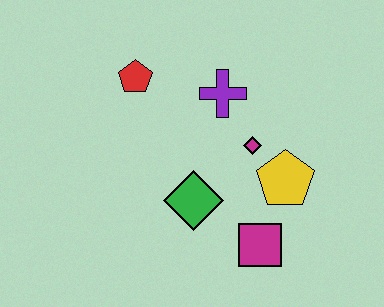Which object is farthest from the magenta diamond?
The red pentagon is farthest from the magenta diamond.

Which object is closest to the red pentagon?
The purple cross is closest to the red pentagon.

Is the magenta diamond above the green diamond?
Yes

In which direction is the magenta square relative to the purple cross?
The magenta square is below the purple cross.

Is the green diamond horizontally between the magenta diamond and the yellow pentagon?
No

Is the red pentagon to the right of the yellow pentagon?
No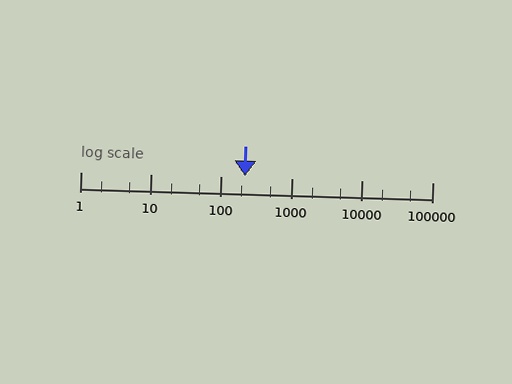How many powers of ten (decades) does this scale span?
The scale spans 5 decades, from 1 to 100000.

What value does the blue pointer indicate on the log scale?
The pointer indicates approximately 220.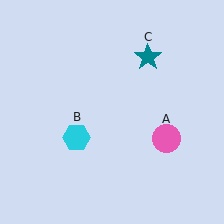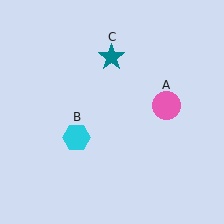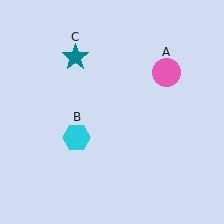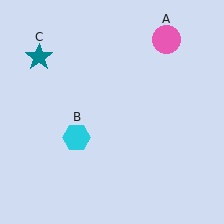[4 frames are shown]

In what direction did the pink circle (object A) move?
The pink circle (object A) moved up.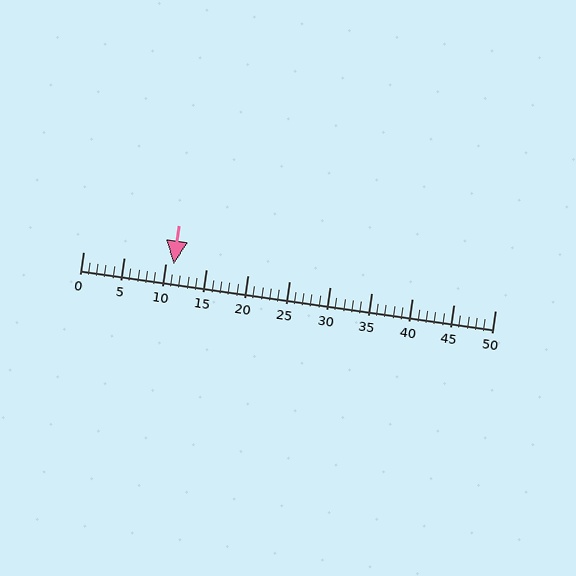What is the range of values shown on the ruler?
The ruler shows values from 0 to 50.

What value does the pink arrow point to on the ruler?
The pink arrow points to approximately 11.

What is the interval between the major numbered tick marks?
The major tick marks are spaced 5 units apart.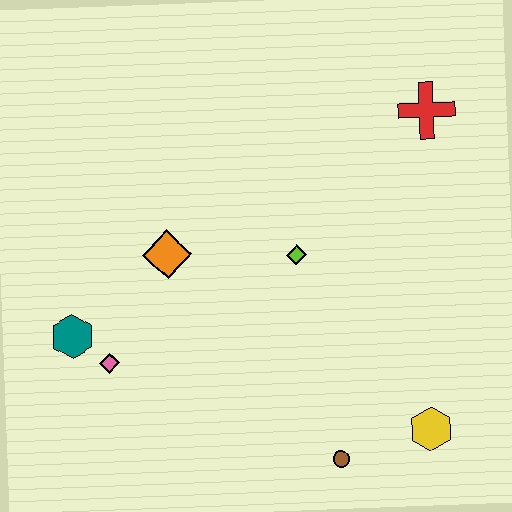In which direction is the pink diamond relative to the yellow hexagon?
The pink diamond is to the left of the yellow hexagon.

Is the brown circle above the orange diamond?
No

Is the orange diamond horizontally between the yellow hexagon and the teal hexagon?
Yes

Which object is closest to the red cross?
The lime diamond is closest to the red cross.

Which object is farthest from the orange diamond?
The yellow hexagon is farthest from the orange diamond.